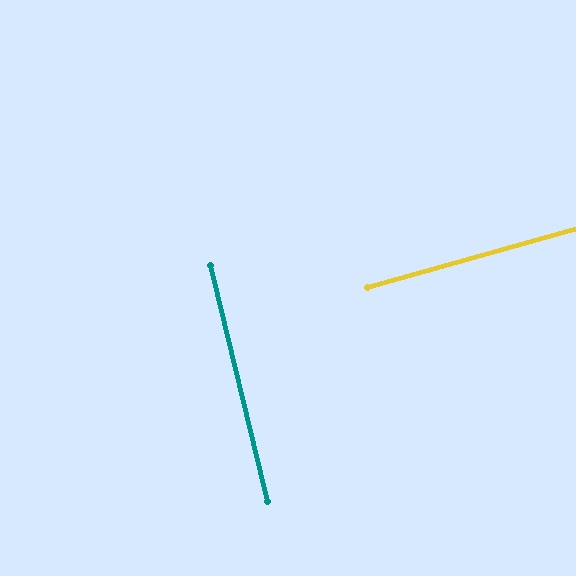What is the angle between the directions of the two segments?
Approximately 88 degrees.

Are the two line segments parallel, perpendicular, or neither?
Perpendicular — they meet at approximately 88°.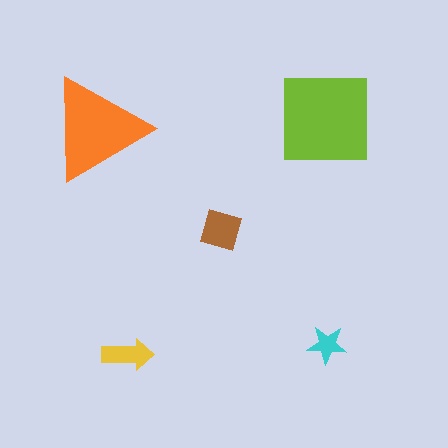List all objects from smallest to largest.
The cyan star, the yellow arrow, the brown diamond, the orange triangle, the lime square.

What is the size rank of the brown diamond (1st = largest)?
3rd.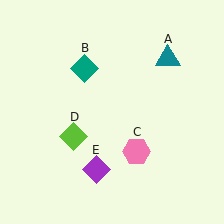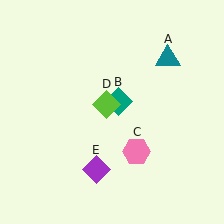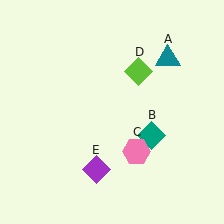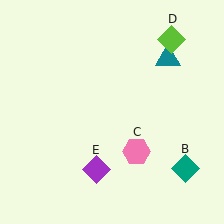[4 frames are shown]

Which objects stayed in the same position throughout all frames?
Teal triangle (object A) and pink hexagon (object C) and purple diamond (object E) remained stationary.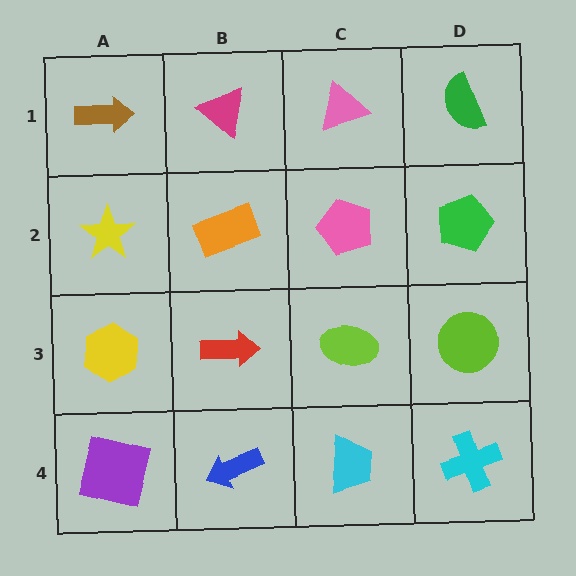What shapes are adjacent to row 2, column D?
A green semicircle (row 1, column D), a lime circle (row 3, column D), a pink pentagon (row 2, column C).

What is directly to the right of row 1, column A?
A magenta triangle.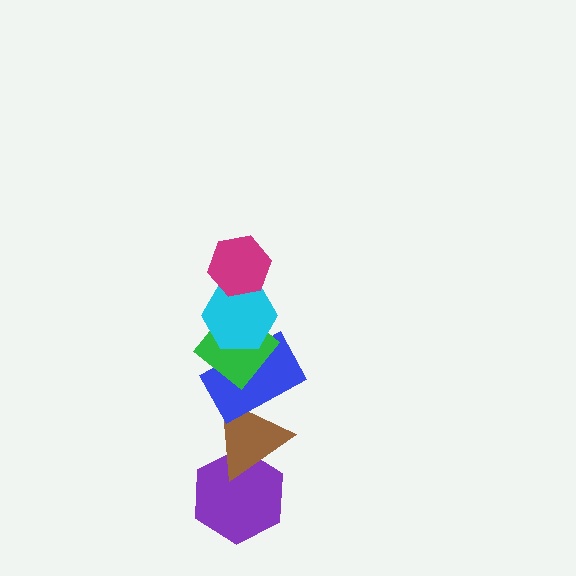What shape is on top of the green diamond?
The cyan hexagon is on top of the green diamond.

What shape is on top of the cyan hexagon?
The magenta hexagon is on top of the cyan hexagon.